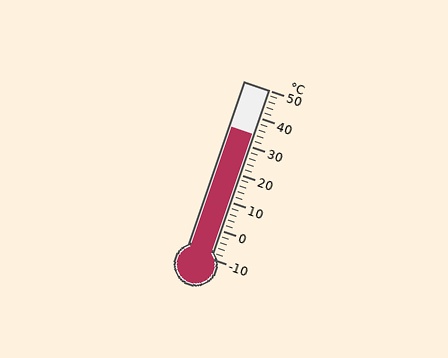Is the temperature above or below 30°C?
The temperature is above 30°C.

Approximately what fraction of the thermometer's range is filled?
The thermometer is filled to approximately 75% of its range.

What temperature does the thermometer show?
The thermometer shows approximately 34°C.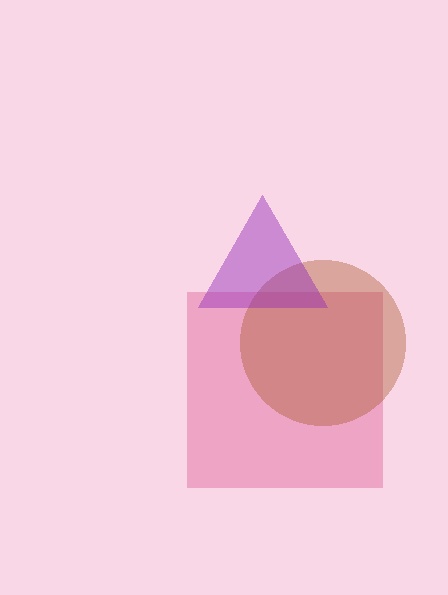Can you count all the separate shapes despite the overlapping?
Yes, there are 3 separate shapes.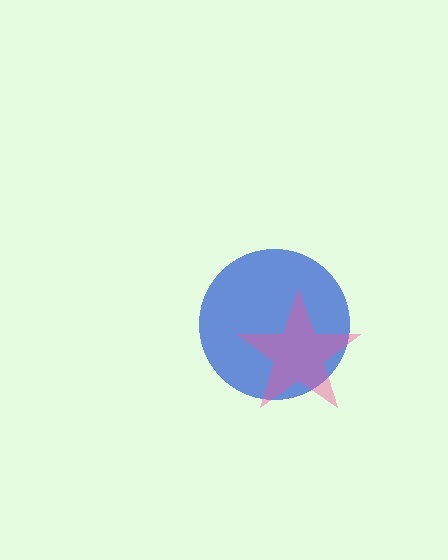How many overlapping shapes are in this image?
There are 2 overlapping shapes in the image.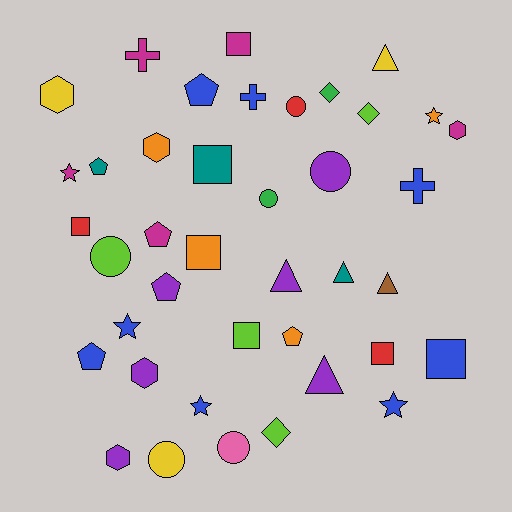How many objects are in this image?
There are 40 objects.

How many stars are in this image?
There are 5 stars.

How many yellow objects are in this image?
There are 3 yellow objects.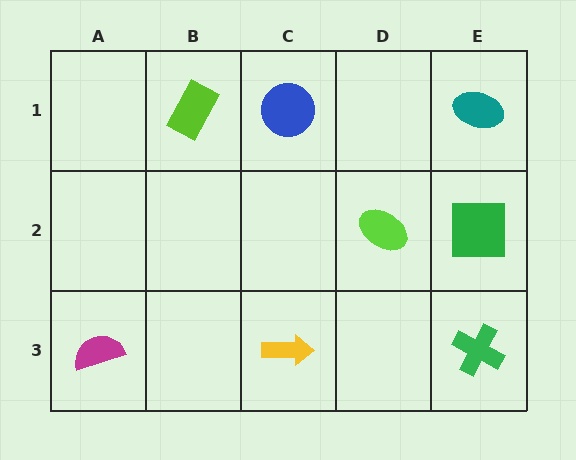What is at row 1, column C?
A blue circle.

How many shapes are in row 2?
2 shapes.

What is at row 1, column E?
A teal ellipse.